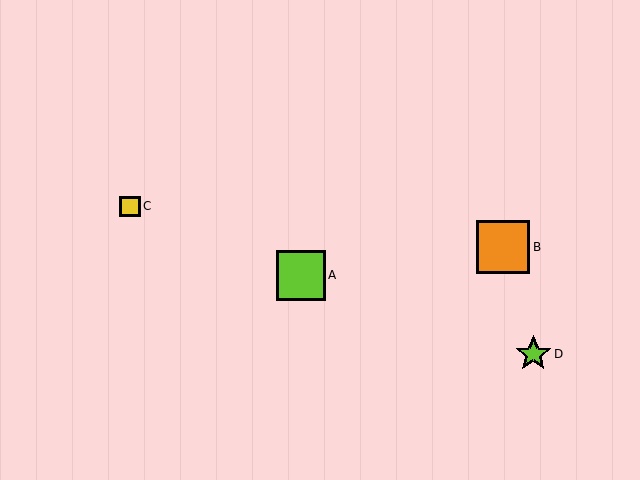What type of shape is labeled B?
Shape B is an orange square.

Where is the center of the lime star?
The center of the lime star is at (533, 354).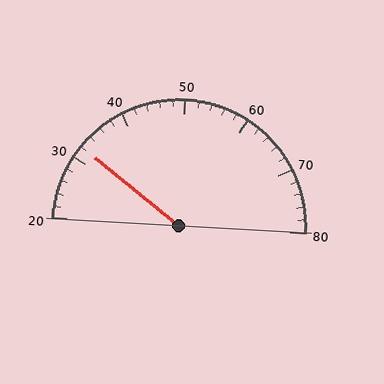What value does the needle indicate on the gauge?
The needle indicates approximately 32.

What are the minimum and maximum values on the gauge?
The gauge ranges from 20 to 80.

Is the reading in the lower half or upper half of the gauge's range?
The reading is in the lower half of the range (20 to 80).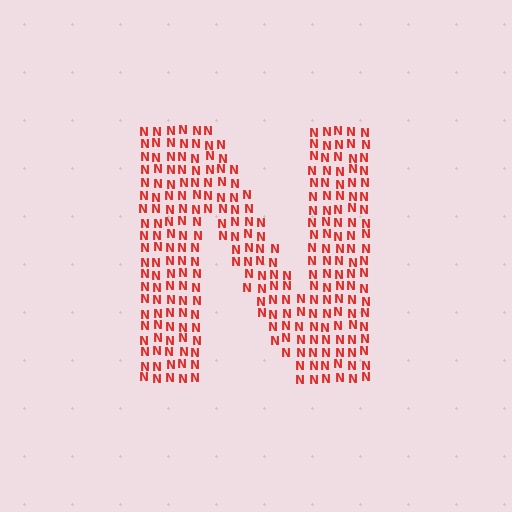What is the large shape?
The large shape is the letter N.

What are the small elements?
The small elements are letter N's.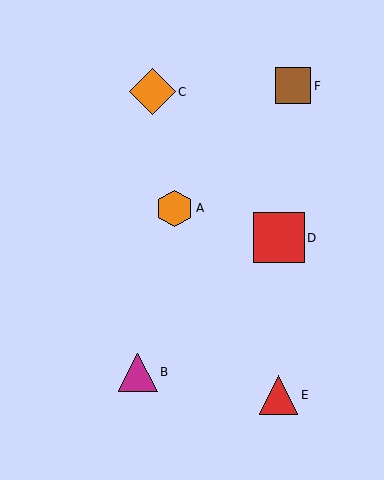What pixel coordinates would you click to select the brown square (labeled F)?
Click at (293, 86) to select the brown square F.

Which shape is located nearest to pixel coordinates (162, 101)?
The orange diamond (labeled C) at (152, 92) is nearest to that location.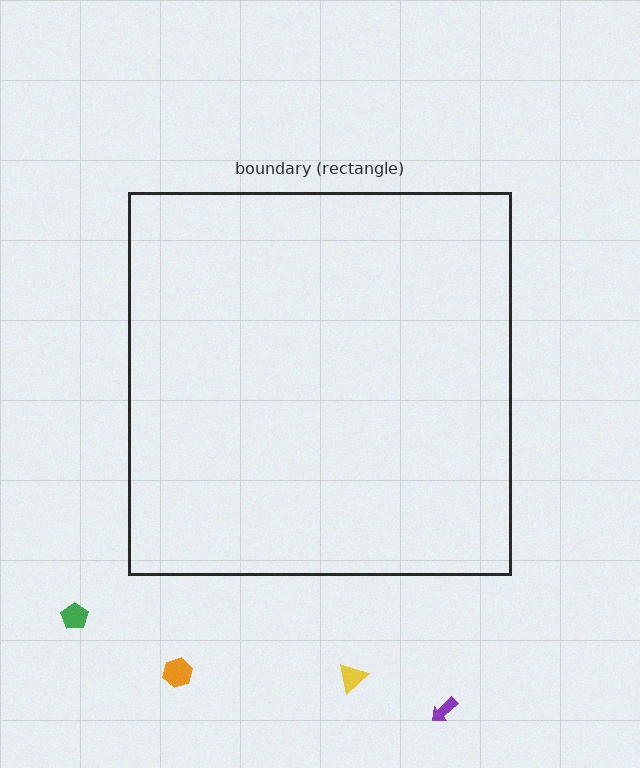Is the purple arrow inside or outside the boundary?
Outside.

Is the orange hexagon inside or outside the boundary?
Outside.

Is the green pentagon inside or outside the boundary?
Outside.